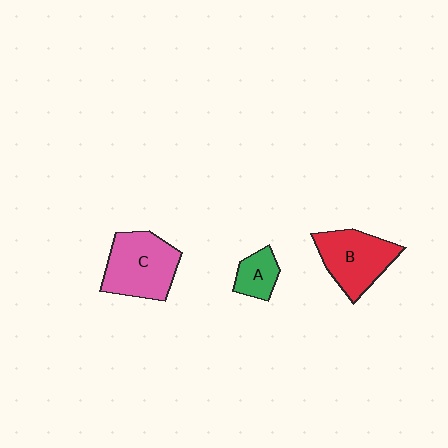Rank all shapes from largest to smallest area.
From largest to smallest: C (pink), B (red), A (green).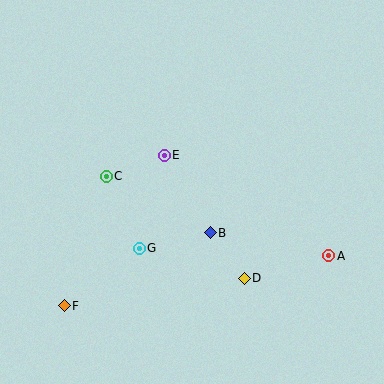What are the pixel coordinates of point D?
Point D is at (244, 278).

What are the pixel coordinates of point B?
Point B is at (210, 233).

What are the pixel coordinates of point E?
Point E is at (164, 155).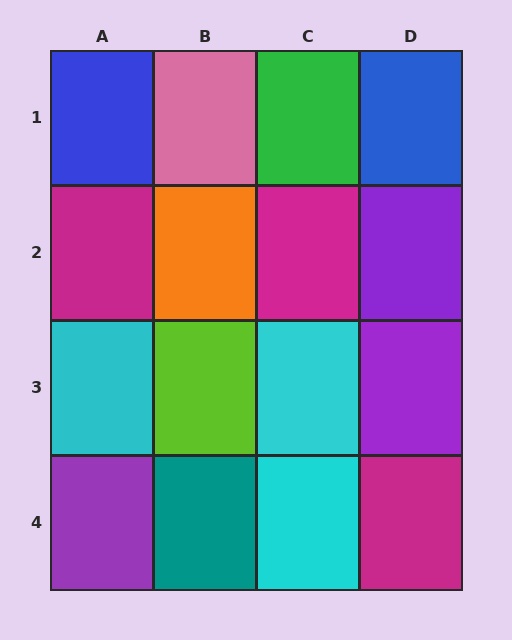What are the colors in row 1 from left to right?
Blue, pink, green, blue.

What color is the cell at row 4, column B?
Teal.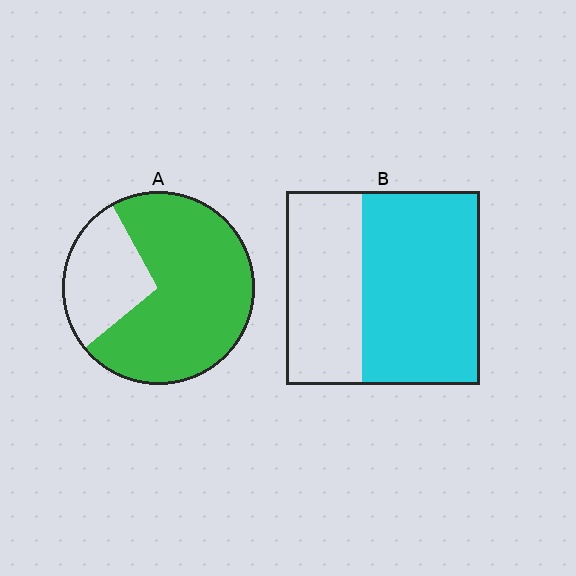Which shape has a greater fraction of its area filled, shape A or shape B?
Shape A.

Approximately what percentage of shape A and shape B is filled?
A is approximately 70% and B is approximately 60%.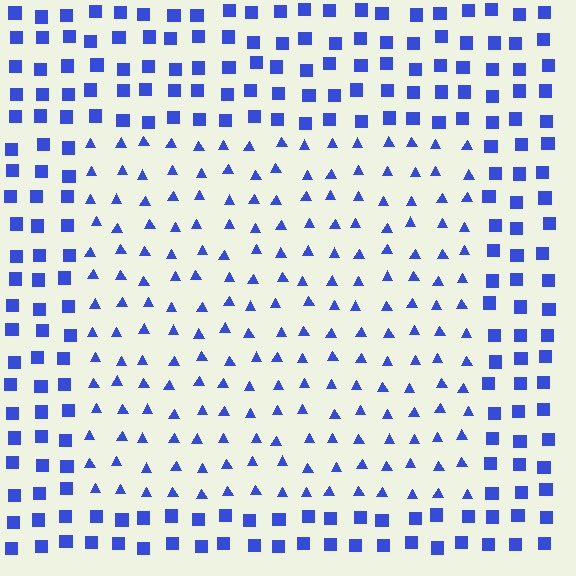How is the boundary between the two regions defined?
The boundary is defined by a change in element shape: triangles inside vs. squares outside. All elements share the same color and spacing.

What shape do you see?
I see a rectangle.